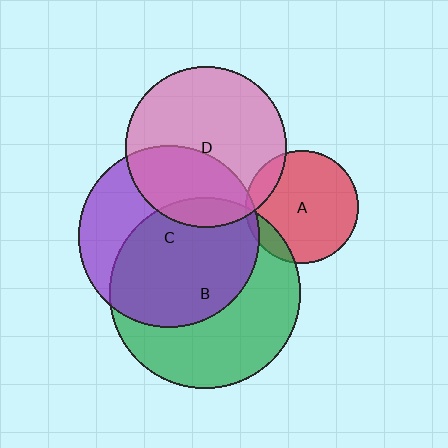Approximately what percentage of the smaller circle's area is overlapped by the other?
Approximately 10%.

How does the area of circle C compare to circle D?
Approximately 1.3 times.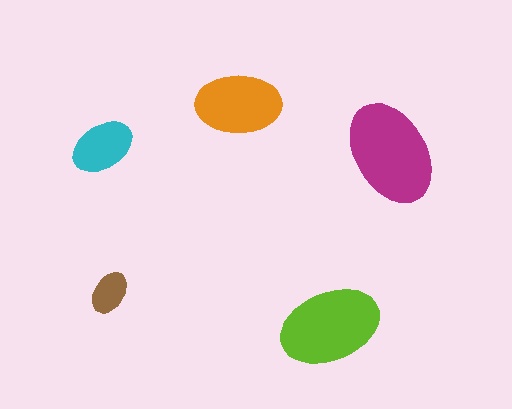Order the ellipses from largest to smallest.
the magenta one, the lime one, the orange one, the cyan one, the brown one.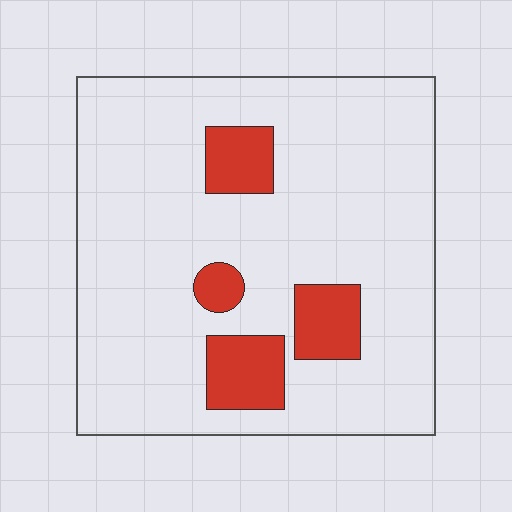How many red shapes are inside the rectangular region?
4.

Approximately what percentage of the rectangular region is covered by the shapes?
Approximately 15%.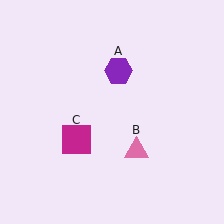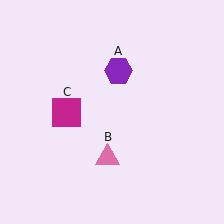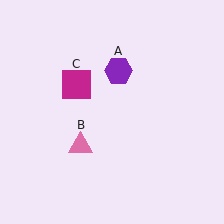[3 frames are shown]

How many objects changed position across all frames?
2 objects changed position: pink triangle (object B), magenta square (object C).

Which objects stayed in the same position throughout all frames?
Purple hexagon (object A) remained stationary.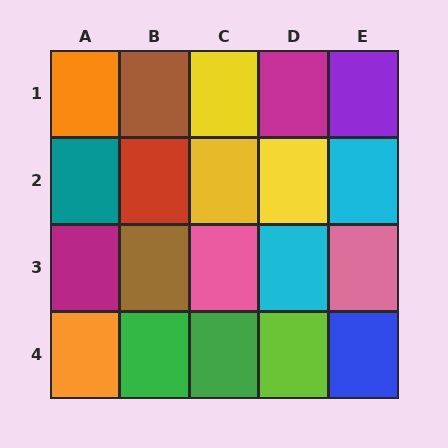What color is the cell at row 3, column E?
Pink.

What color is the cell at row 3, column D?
Cyan.